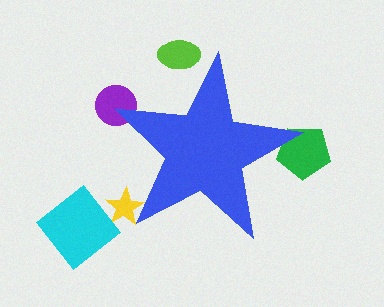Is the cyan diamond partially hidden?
No, the cyan diamond is fully visible.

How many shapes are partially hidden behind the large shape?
4 shapes are partially hidden.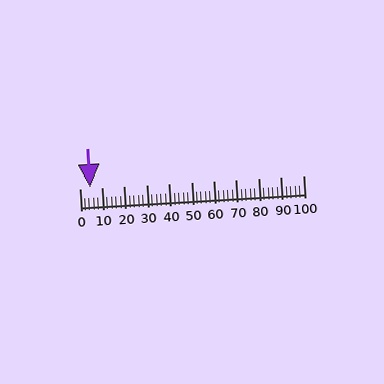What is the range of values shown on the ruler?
The ruler shows values from 0 to 100.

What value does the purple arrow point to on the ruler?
The purple arrow points to approximately 5.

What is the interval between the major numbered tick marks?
The major tick marks are spaced 10 units apart.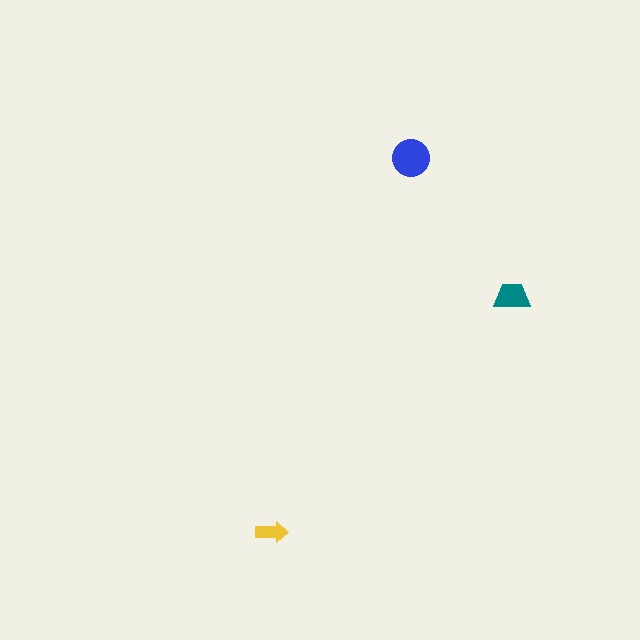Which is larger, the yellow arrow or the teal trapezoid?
The teal trapezoid.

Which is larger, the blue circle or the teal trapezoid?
The blue circle.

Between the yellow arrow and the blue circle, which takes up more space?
The blue circle.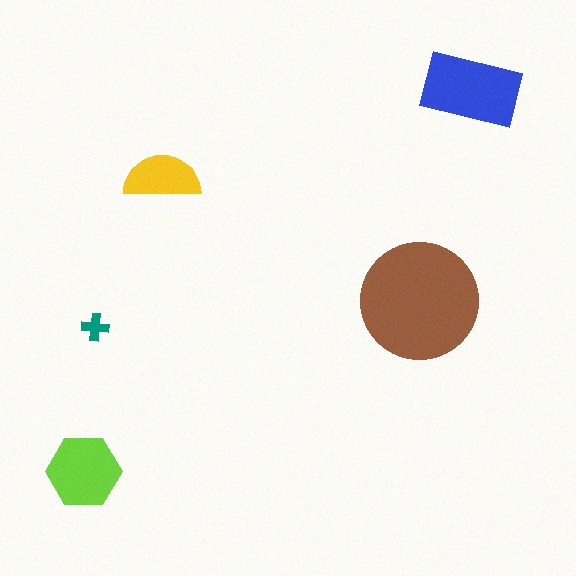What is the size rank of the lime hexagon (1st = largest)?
3rd.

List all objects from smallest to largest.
The teal cross, the yellow semicircle, the lime hexagon, the blue rectangle, the brown circle.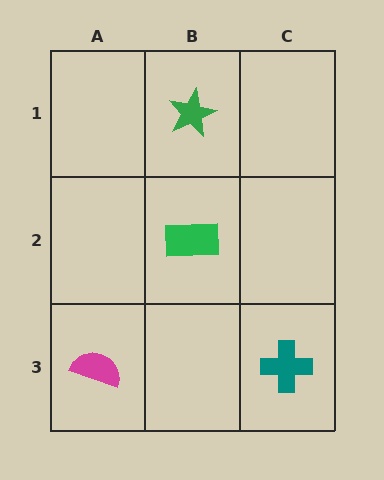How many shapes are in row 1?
1 shape.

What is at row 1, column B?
A green star.